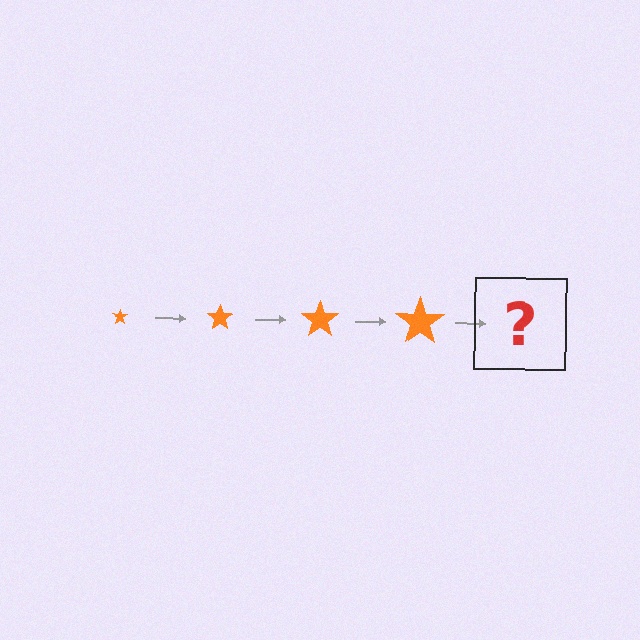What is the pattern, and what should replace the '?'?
The pattern is that the star gets progressively larger each step. The '?' should be an orange star, larger than the previous one.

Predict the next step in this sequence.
The next step is an orange star, larger than the previous one.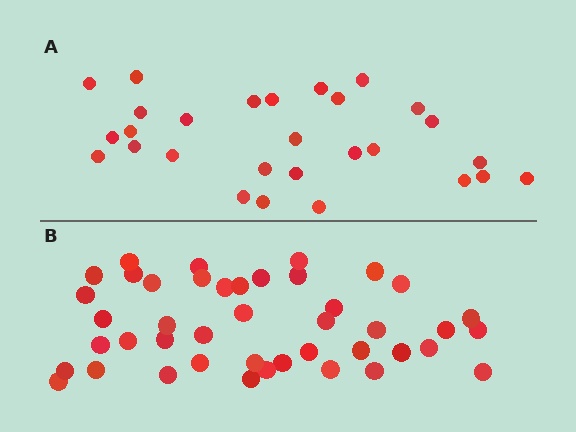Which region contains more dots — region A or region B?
Region B (the bottom region) has more dots.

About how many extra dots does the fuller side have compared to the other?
Region B has approximately 15 more dots than region A.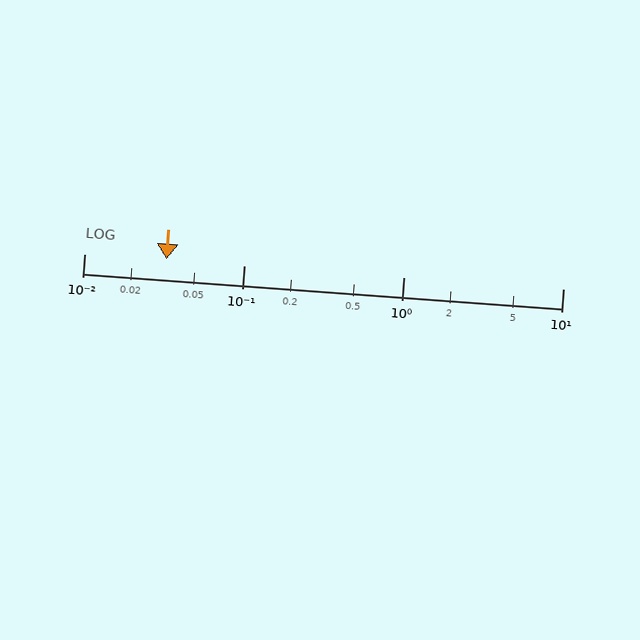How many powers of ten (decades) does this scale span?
The scale spans 3 decades, from 0.01 to 10.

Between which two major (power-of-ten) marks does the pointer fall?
The pointer is between 0.01 and 0.1.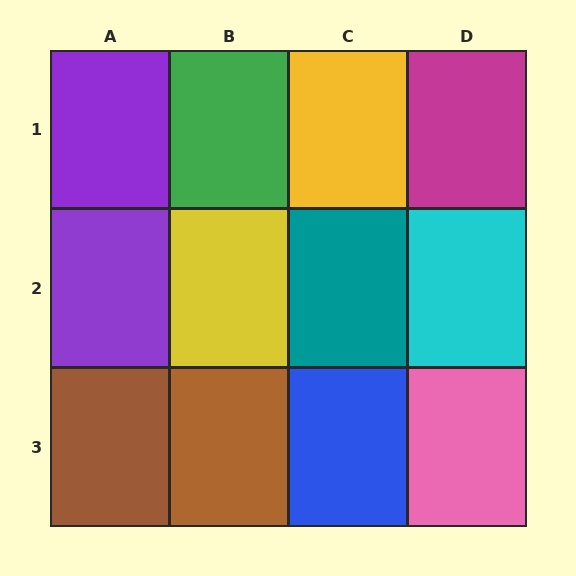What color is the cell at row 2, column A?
Purple.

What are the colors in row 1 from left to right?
Purple, green, yellow, magenta.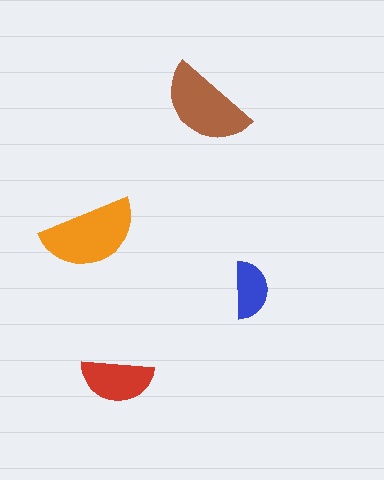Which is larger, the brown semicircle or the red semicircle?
The brown one.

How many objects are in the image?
There are 4 objects in the image.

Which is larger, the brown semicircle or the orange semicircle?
The orange one.